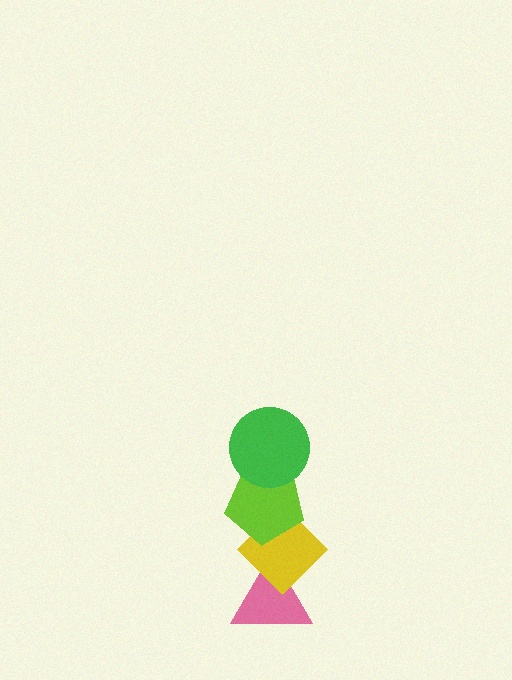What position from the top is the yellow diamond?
The yellow diamond is 3rd from the top.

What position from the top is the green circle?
The green circle is 1st from the top.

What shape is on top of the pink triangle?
The yellow diamond is on top of the pink triangle.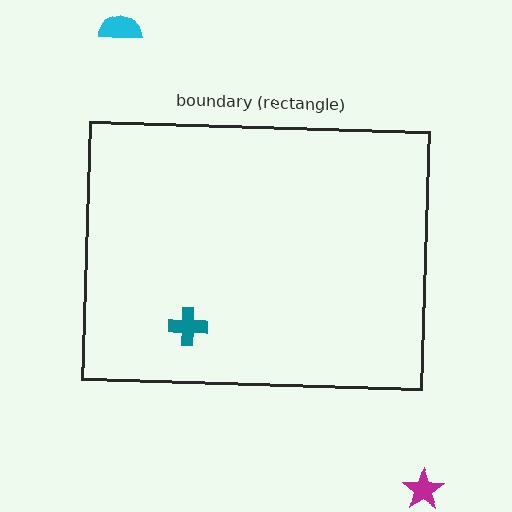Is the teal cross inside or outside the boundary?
Inside.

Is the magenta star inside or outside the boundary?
Outside.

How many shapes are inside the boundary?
1 inside, 2 outside.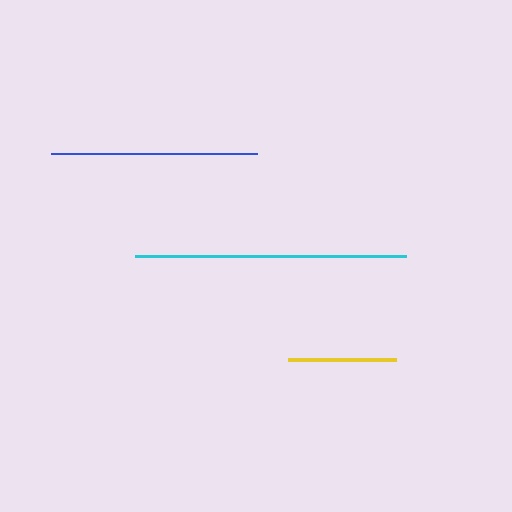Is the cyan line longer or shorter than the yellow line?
The cyan line is longer than the yellow line.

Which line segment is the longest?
The cyan line is the longest at approximately 271 pixels.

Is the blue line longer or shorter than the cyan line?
The cyan line is longer than the blue line.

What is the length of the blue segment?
The blue segment is approximately 206 pixels long.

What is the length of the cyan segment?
The cyan segment is approximately 271 pixels long.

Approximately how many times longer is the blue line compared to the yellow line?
The blue line is approximately 1.9 times the length of the yellow line.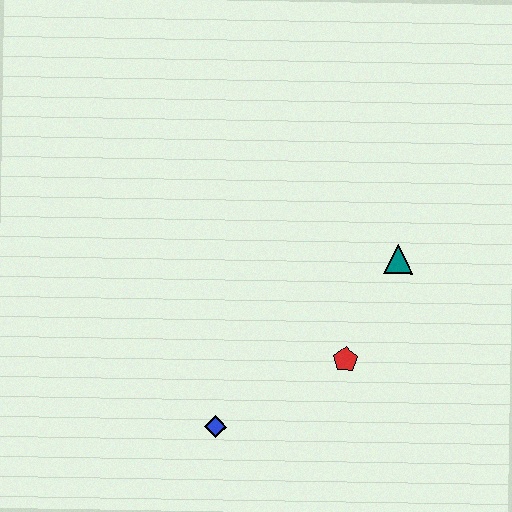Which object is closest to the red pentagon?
The teal triangle is closest to the red pentagon.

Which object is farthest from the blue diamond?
The teal triangle is farthest from the blue diamond.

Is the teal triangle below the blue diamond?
No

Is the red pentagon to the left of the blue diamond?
No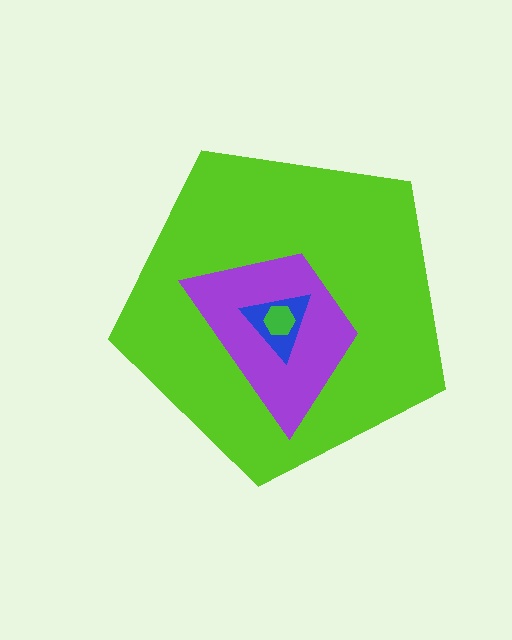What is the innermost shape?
The green hexagon.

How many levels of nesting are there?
4.